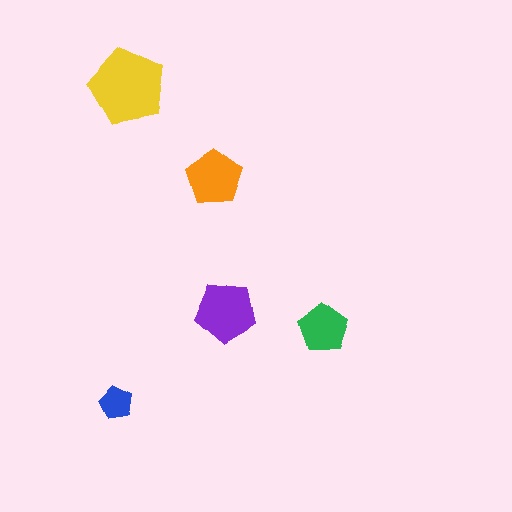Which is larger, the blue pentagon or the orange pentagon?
The orange one.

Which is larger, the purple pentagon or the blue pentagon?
The purple one.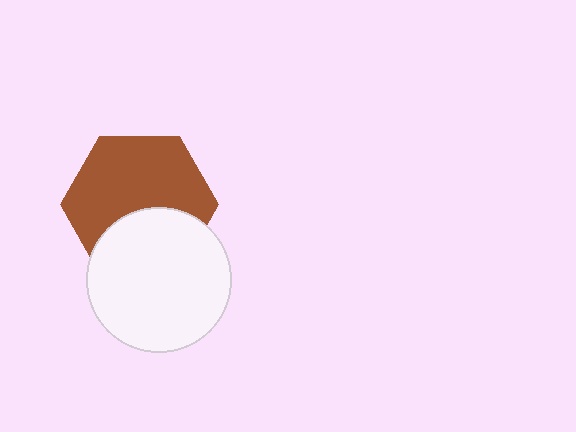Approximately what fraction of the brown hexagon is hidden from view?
Roughly 36% of the brown hexagon is hidden behind the white circle.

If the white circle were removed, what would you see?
You would see the complete brown hexagon.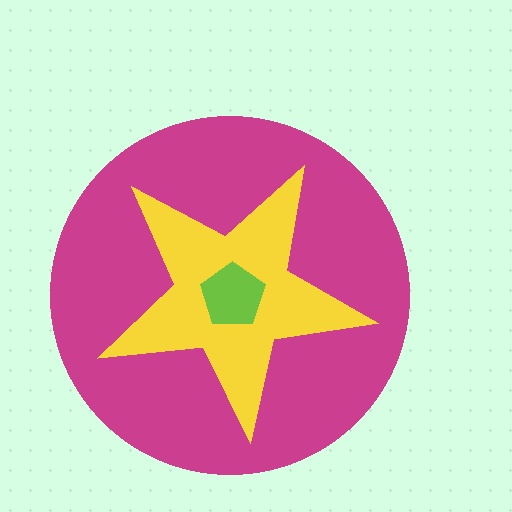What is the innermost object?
The lime pentagon.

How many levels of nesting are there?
3.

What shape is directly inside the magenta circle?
The yellow star.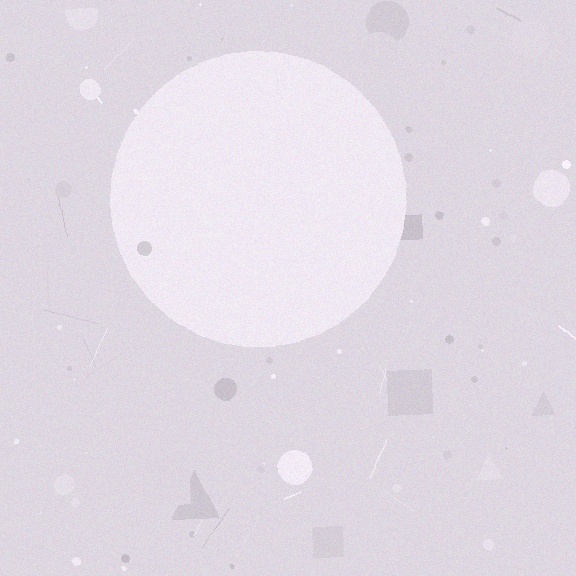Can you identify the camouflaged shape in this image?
The camouflaged shape is a circle.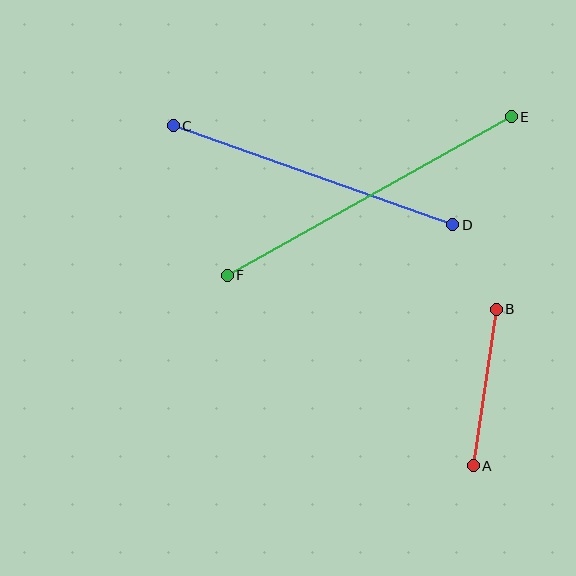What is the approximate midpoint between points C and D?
The midpoint is at approximately (313, 175) pixels.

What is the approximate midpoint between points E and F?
The midpoint is at approximately (369, 196) pixels.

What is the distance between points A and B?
The distance is approximately 159 pixels.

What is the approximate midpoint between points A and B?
The midpoint is at approximately (485, 387) pixels.